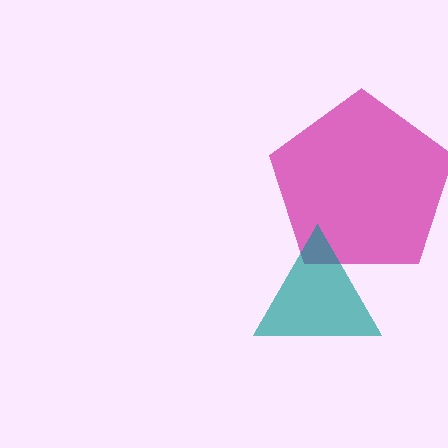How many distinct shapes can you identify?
There are 2 distinct shapes: a magenta pentagon, a teal triangle.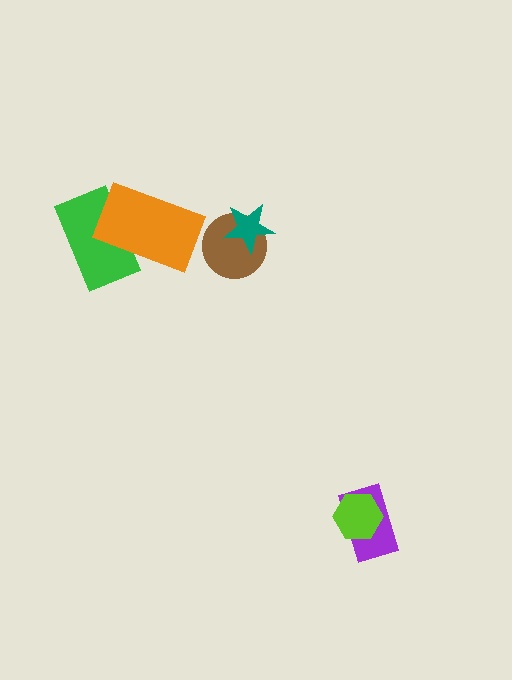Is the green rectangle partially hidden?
Yes, it is partially covered by another shape.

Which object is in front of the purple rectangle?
The lime hexagon is in front of the purple rectangle.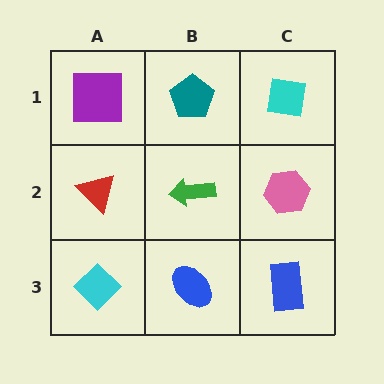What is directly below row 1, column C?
A pink hexagon.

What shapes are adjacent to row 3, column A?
A red triangle (row 2, column A), a blue ellipse (row 3, column B).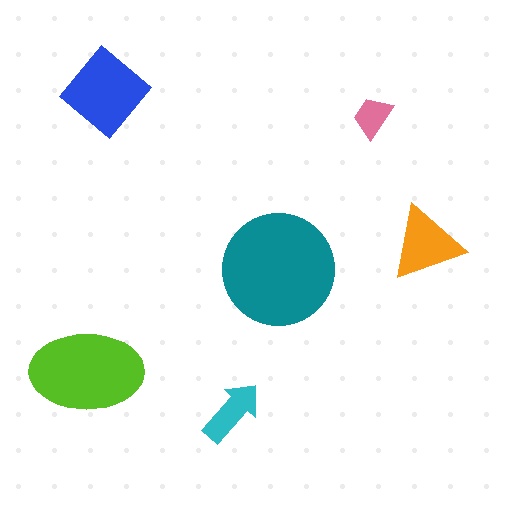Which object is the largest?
The teal circle.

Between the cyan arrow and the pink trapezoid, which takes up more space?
The cyan arrow.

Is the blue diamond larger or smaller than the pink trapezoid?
Larger.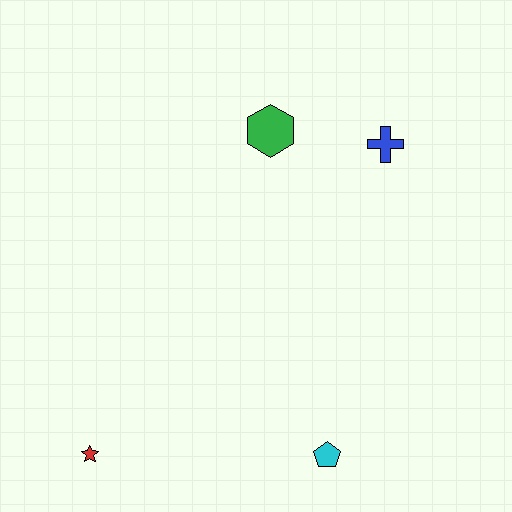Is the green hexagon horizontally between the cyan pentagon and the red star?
Yes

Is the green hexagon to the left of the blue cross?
Yes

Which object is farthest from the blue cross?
The red star is farthest from the blue cross.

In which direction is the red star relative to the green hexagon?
The red star is below the green hexagon.